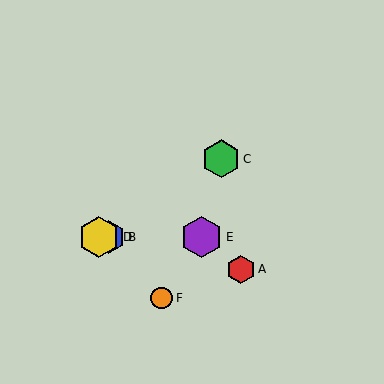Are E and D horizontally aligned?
Yes, both are at y≈237.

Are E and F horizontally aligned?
No, E is at y≈237 and F is at y≈298.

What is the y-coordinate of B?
Object B is at y≈237.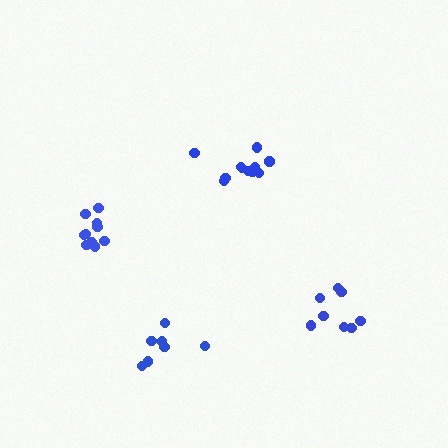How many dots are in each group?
Group 1: 11 dots, Group 2: 7 dots, Group 3: 10 dots, Group 4: 8 dots (36 total).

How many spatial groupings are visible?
There are 4 spatial groupings.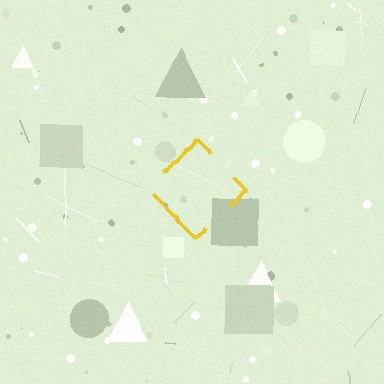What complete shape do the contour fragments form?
The contour fragments form a diamond.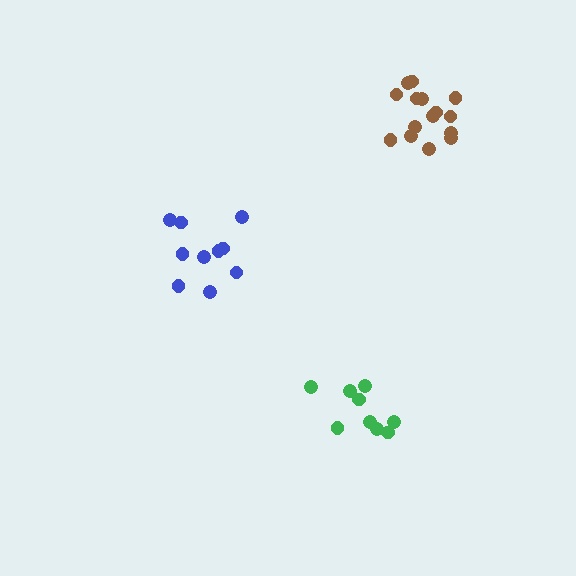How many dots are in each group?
Group 1: 15 dots, Group 2: 9 dots, Group 3: 10 dots (34 total).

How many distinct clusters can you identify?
There are 3 distinct clusters.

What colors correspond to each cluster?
The clusters are colored: brown, green, blue.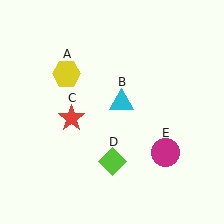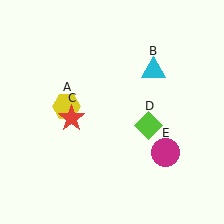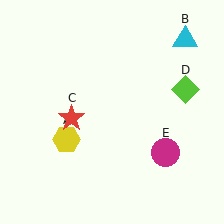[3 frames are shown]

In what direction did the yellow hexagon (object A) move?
The yellow hexagon (object A) moved down.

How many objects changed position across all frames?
3 objects changed position: yellow hexagon (object A), cyan triangle (object B), lime diamond (object D).